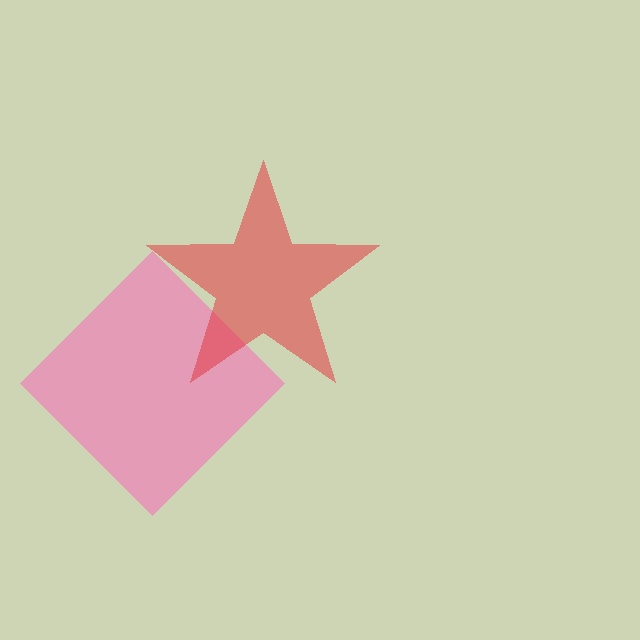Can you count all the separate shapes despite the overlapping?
Yes, there are 2 separate shapes.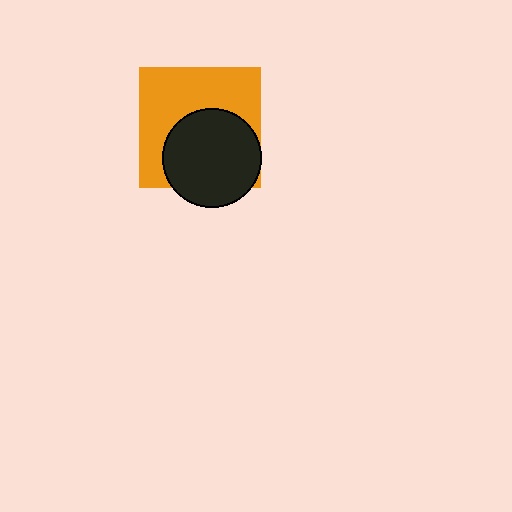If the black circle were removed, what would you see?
You would see the complete orange square.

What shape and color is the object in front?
The object in front is a black circle.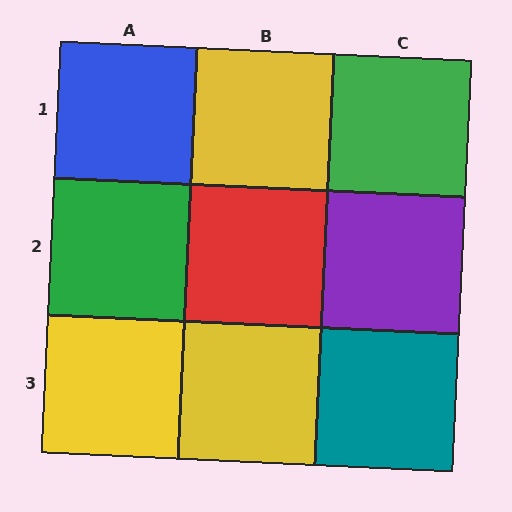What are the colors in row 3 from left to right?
Yellow, yellow, teal.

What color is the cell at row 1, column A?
Blue.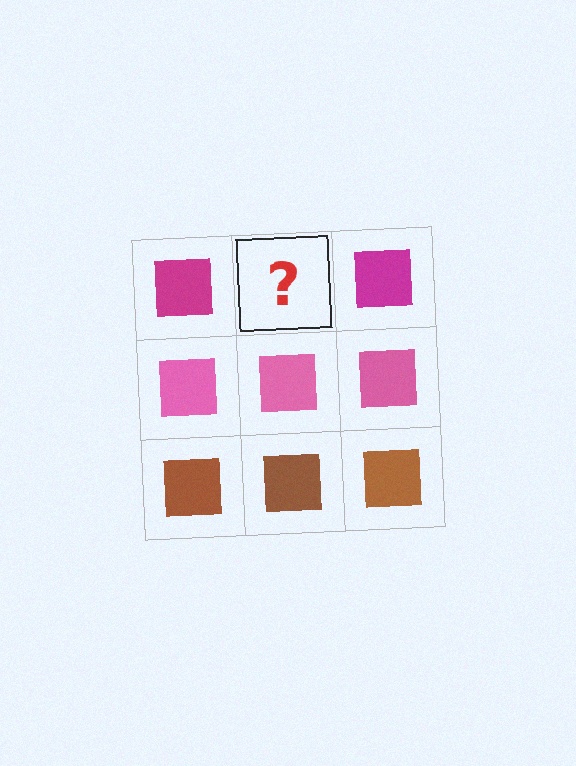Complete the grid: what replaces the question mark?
The question mark should be replaced with a magenta square.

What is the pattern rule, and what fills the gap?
The rule is that each row has a consistent color. The gap should be filled with a magenta square.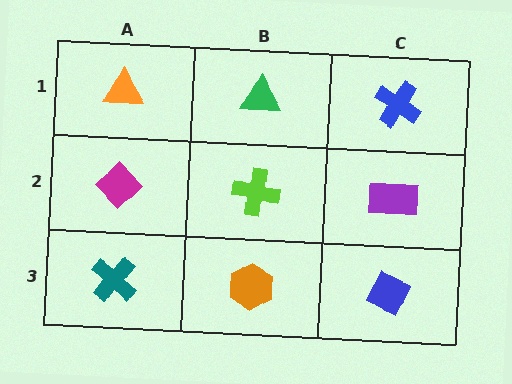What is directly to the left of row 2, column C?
A lime cross.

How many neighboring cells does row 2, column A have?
3.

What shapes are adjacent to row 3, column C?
A purple rectangle (row 2, column C), an orange hexagon (row 3, column B).